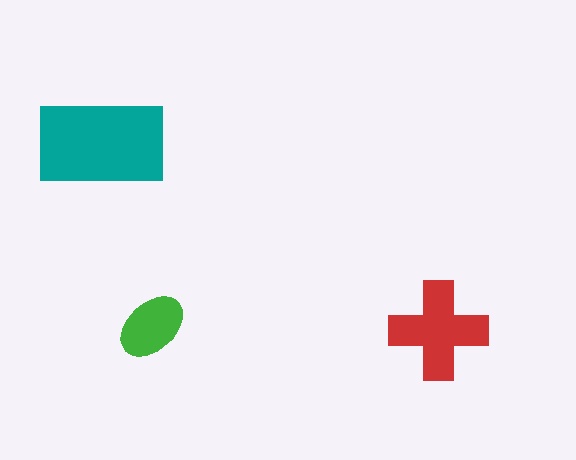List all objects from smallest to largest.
The green ellipse, the red cross, the teal rectangle.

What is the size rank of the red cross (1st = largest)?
2nd.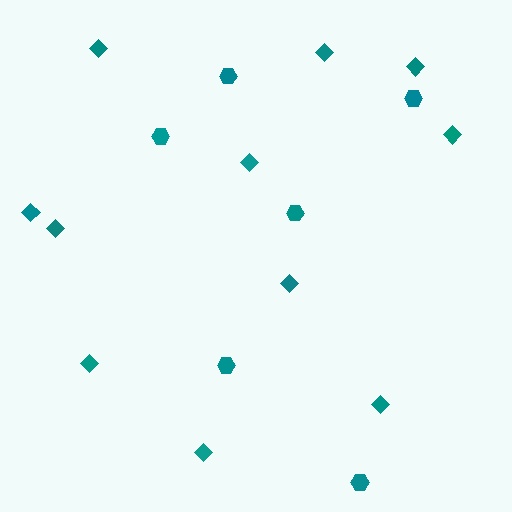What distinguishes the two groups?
There are 2 groups: one group of diamonds (11) and one group of hexagons (6).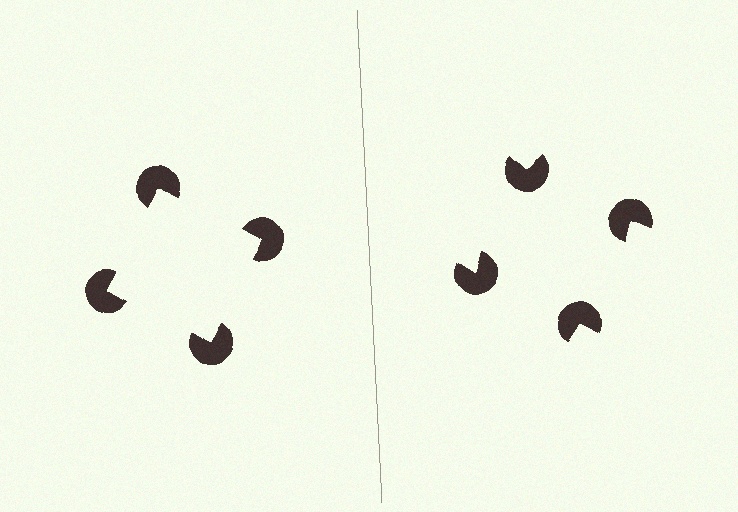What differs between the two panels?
The pac-man discs are positioned identically on both sides; only the wedge orientations differ. On the left they align to a square; on the right they are misaligned.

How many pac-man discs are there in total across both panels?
8 — 4 on each side.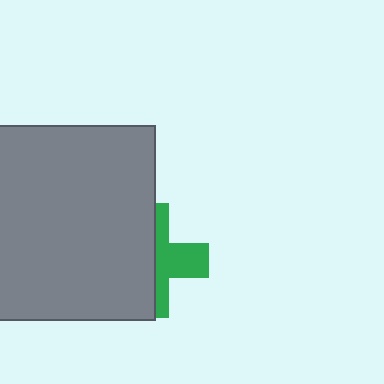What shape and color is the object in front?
The object in front is a gray rectangle.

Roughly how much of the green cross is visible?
A small part of it is visible (roughly 43%).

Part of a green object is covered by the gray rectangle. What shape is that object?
It is a cross.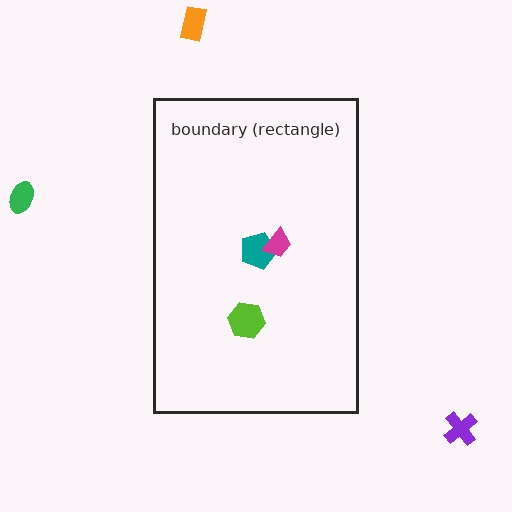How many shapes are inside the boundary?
3 inside, 3 outside.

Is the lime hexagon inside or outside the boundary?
Inside.